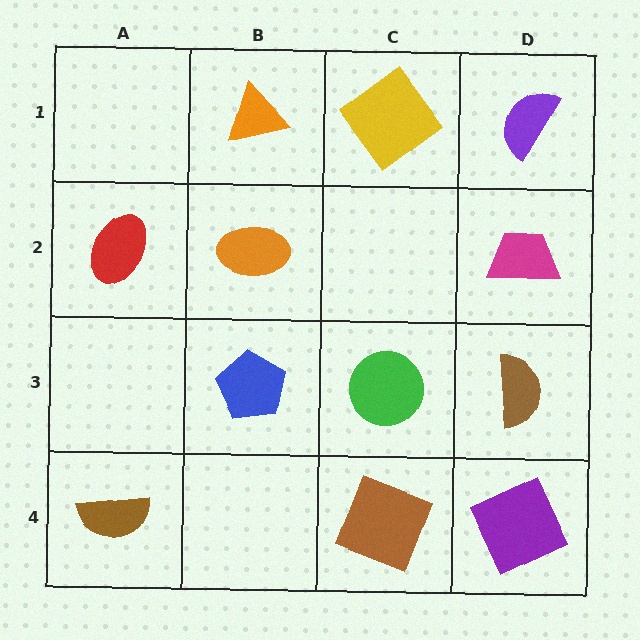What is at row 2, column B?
An orange ellipse.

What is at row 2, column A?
A red ellipse.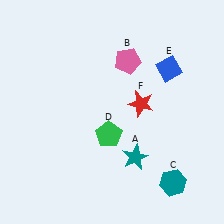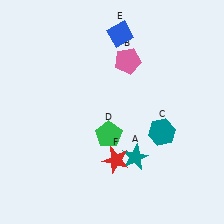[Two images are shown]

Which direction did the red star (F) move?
The red star (F) moved down.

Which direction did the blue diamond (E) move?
The blue diamond (E) moved left.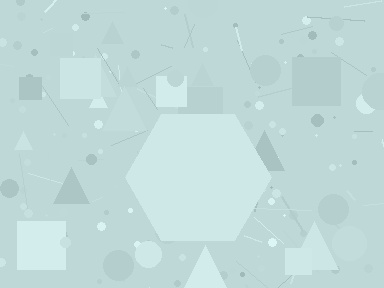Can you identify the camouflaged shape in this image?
The camouflaged shape is a hexagon.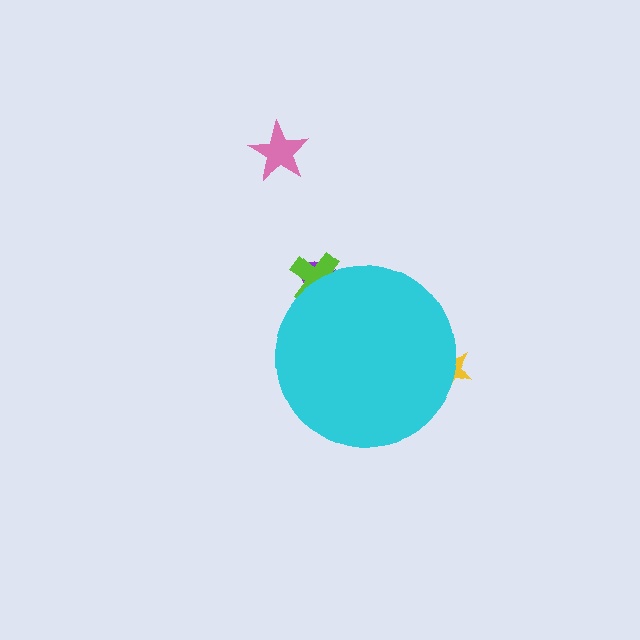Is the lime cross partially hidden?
Yes, the lime cross is partially hidden behind the cyan circle.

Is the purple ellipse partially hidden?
Yes, the purple ellipse is partially hidden behind the cyan circle.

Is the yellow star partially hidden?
Yes, the yellow star is partially hidden behind the cyan circle.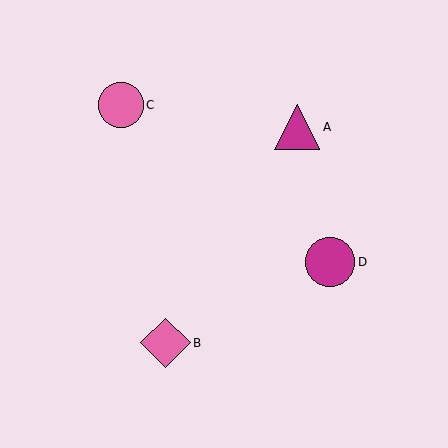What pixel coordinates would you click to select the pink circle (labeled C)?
Click at (121, 105) to select the pink circle C.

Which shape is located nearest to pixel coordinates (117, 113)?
The pink circle (labeled C) at (121, 105) is nearest to that location.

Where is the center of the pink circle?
The center of the pink circle is at (121, 105).